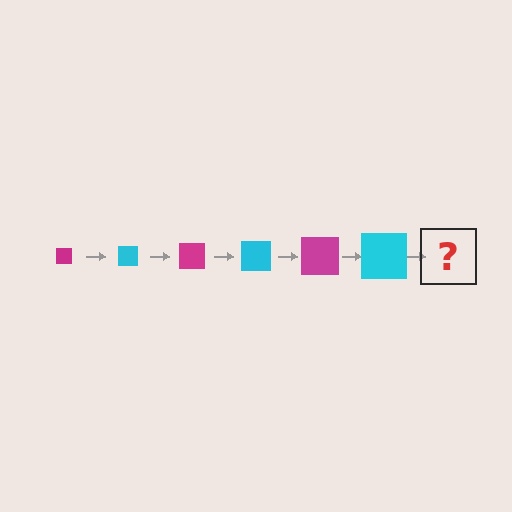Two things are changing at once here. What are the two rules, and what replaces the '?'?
The two rules are that the square grows larger each step and the color cycles through magenta and cyan. The '?' should be a magenta square, larger than the previous one.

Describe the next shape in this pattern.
It should be a magenta square, larger than the previous one.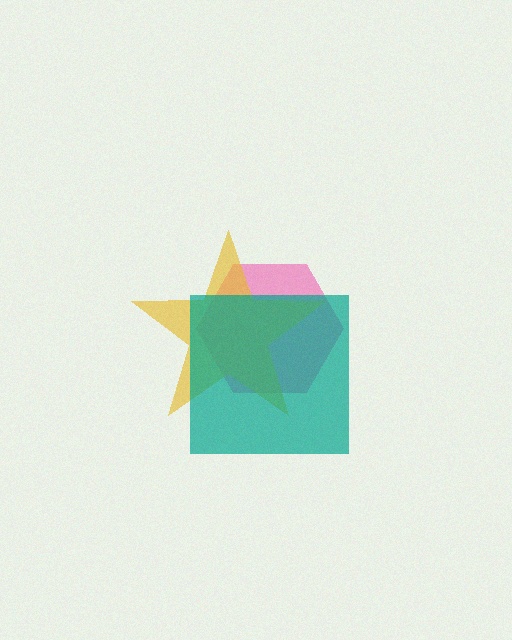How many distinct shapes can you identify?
There are 3 distinct shapes: a pink hexagon, a yellow star, a teal square.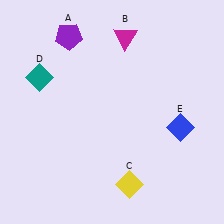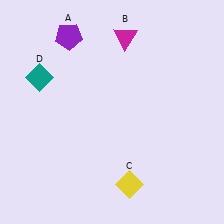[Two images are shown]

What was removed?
The blue diamond (E) was removed in Image 2.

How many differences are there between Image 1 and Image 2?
There is 1 difference between the two images.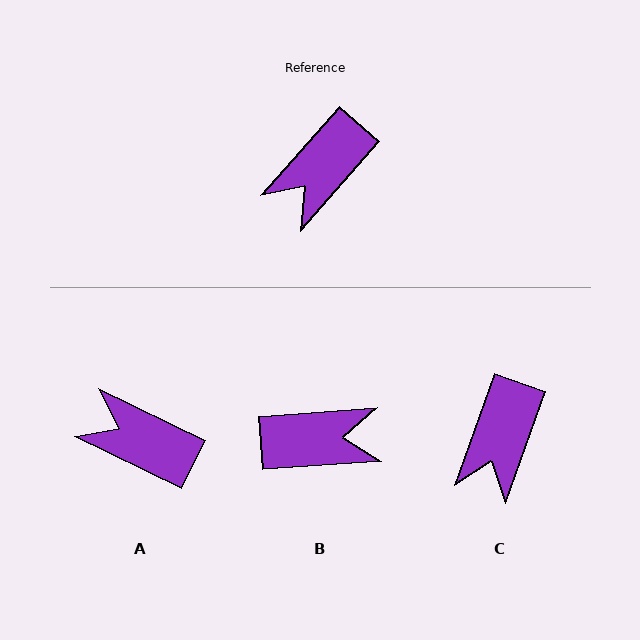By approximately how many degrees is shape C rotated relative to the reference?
Approximately 22 degrees counter-clockwise.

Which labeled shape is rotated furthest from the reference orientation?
B, about 135 degrees away.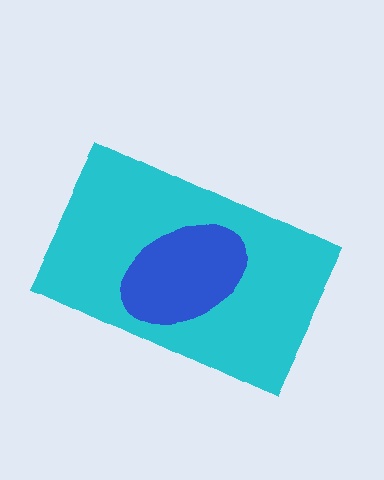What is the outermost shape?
The cyan rectangle.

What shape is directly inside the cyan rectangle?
The blue ellipse.